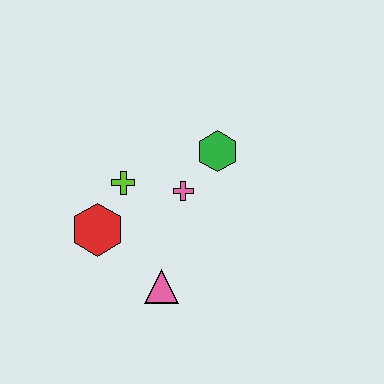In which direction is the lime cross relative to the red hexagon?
The lime cross is above the red hexagon.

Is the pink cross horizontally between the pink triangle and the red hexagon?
No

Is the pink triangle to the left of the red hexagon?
No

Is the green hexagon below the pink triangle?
No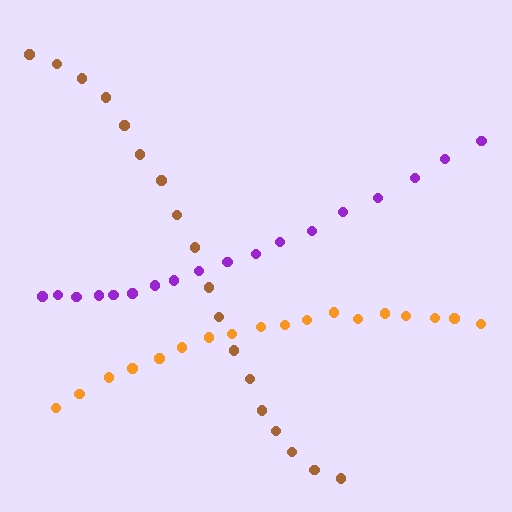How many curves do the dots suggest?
There are 3 distinct paths.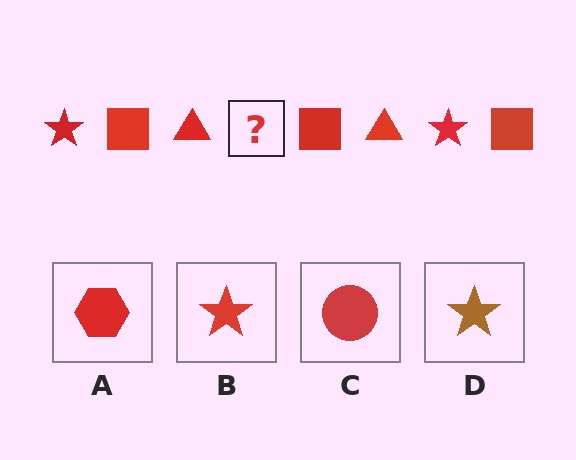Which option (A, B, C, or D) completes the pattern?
B.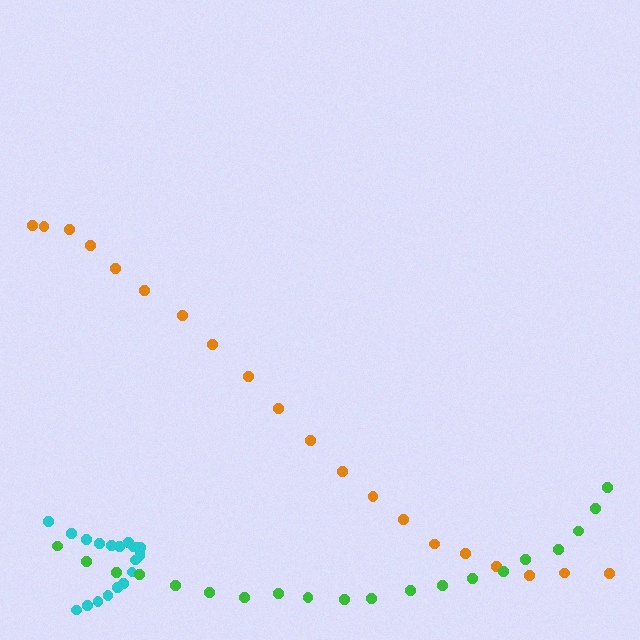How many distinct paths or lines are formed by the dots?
There are 3 distinct paths.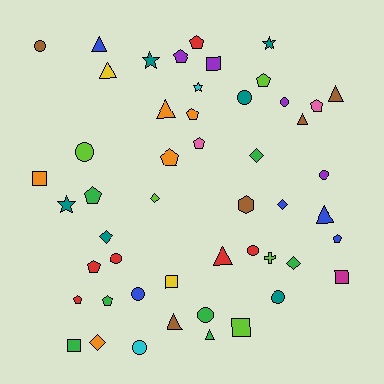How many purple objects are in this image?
There are 4 purple objects.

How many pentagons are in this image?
There are 12 pentagons.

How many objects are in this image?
There are 50 objects.